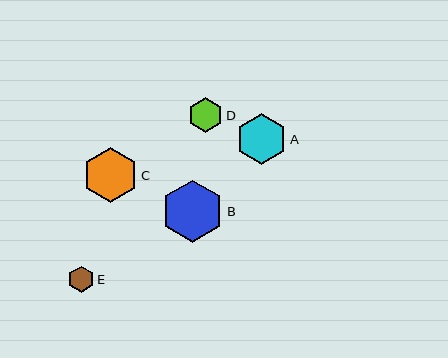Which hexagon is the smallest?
Hexagon E is the smallest with a size of approximately 26 pixels.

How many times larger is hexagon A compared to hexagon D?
Hexagon A is approximately 1.5 times the size of hexagon D.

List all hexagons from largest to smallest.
From largest to smallest: B, C, A, D, E.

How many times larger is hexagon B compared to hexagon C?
Hexagon B is approximately 1.1 times the size of hexagon C.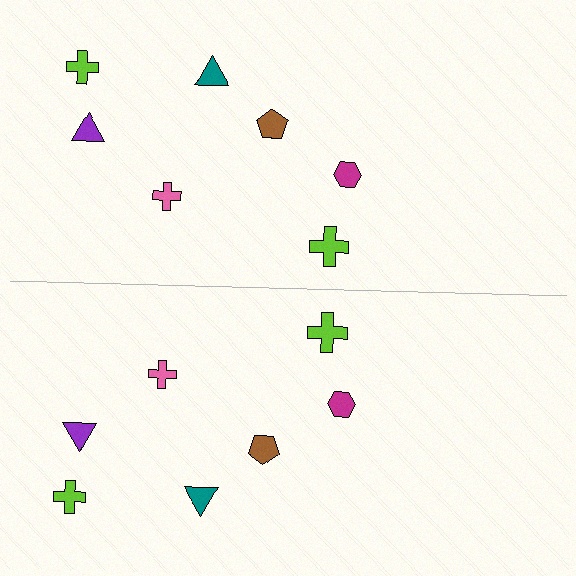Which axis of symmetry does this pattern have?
The pattern has a horizontal axis of symmetry running through the center of the image.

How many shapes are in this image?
There are 14 shapes in this image.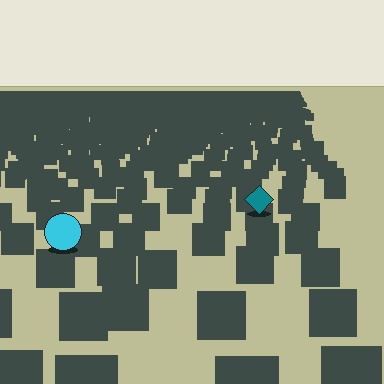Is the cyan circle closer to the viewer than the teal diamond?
Yes. The cyan circle is closer — you can tell from the texture gradient: the ground texture is coarser near it.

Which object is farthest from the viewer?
The teal diamond is farthest from the viewer. It appears smaller and the ground texture around it is denser.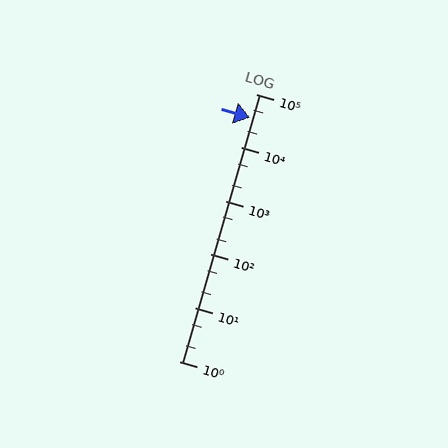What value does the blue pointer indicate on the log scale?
The pointer indicates approximately 37000.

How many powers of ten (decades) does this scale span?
The scale spans 5 decades, from 1 to 100000.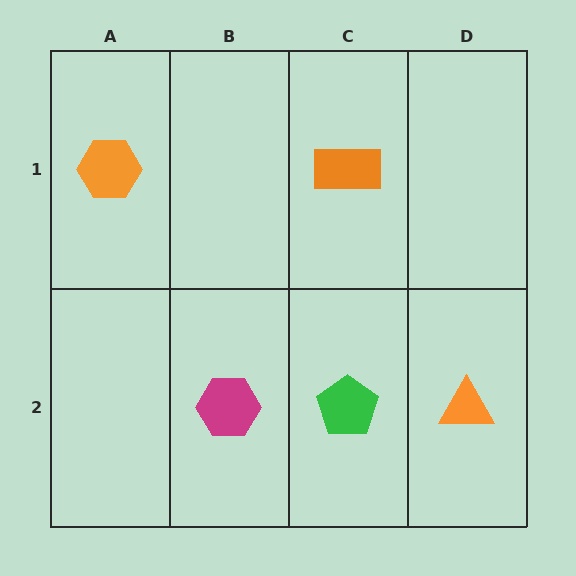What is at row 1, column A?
An orange hexagon.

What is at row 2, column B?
A magenta hexagon.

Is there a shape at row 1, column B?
No, that cell is empty.